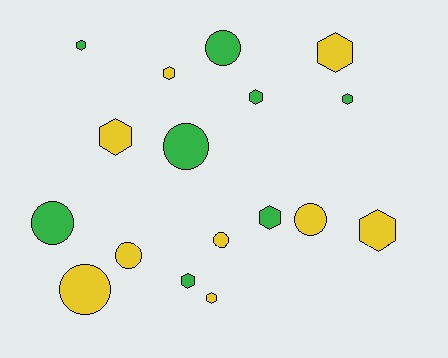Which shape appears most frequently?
Hexagon, with 10 objects.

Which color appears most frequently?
Yellow, with 9 objects.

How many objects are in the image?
There are 17 objects.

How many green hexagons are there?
There are 5 green hexagons.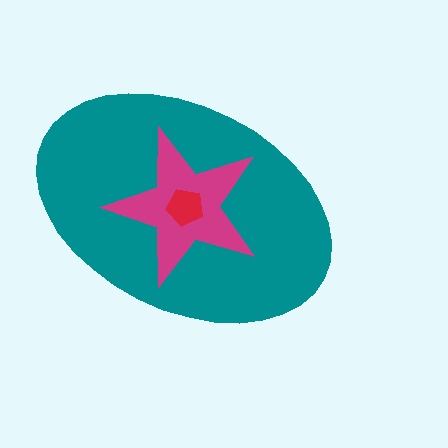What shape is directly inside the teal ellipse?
The magenta star.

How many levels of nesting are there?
3.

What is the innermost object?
The red pentagon.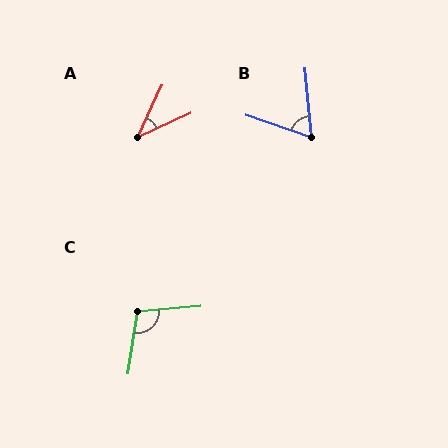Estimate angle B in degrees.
Approximately 66 degrees.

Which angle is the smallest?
A, at approximately 40 degrees.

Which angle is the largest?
C, at approximately 103 degrees.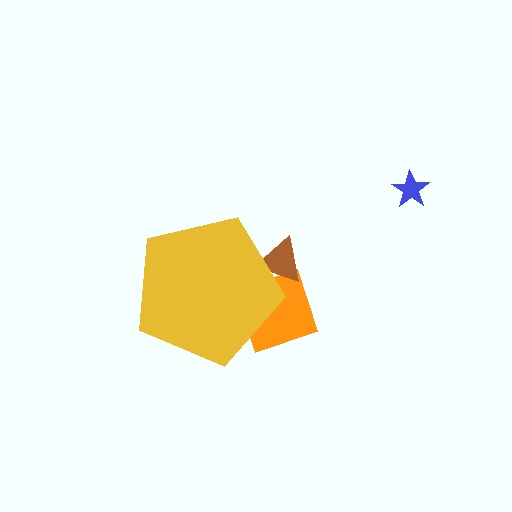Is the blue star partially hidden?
No, the blue star is fully visible.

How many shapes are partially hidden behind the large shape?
2 shapes are partially hidden.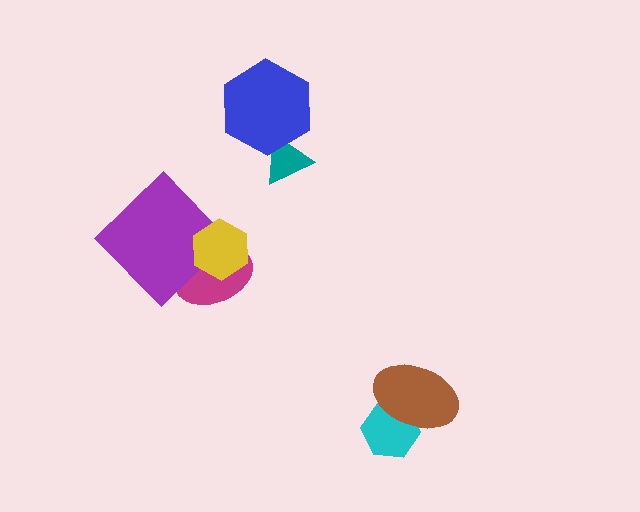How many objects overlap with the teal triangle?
1 object overlaps with the teal triangle.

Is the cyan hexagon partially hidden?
Yes, it is partially covered by another shape.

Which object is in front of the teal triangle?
The blue hexagon is in front of the teal triangle.